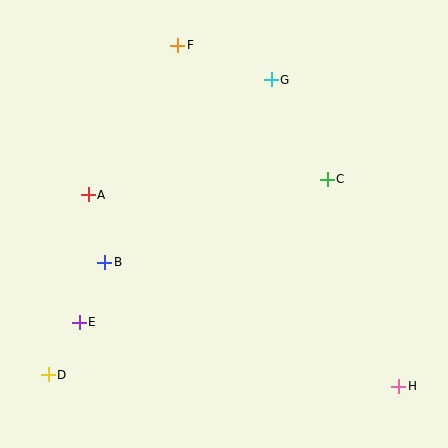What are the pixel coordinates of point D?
Point D is at (48, 375).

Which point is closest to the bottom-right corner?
Point H is closest to the bottom-right corner.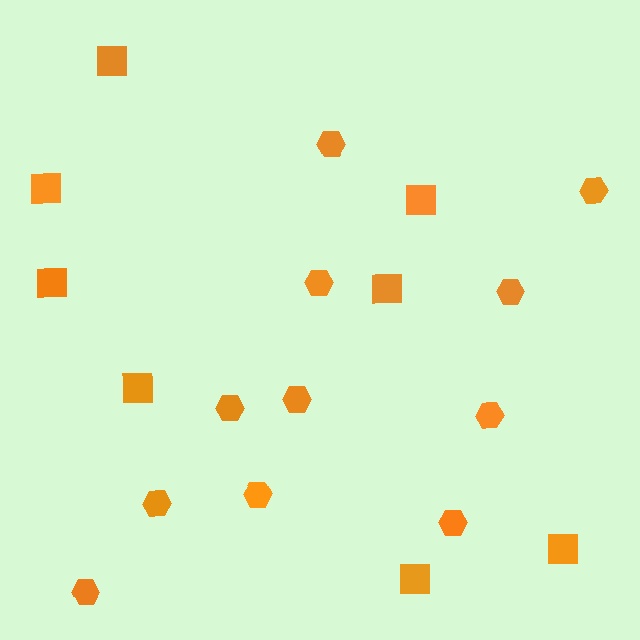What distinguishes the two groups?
There are 2 groups: one group of squares (8) and one group of hexagons (11).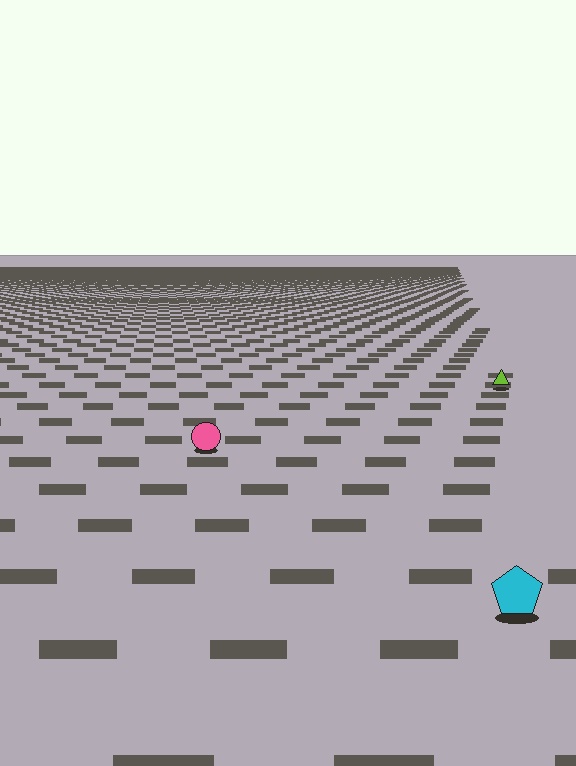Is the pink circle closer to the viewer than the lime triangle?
Yes. The pink circle is closer — you can tell from the texture gradient: the ground texture is coarser near it.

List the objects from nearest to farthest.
From nearest to farthest: the cyan pentagon, the pink circle, the lime triangle.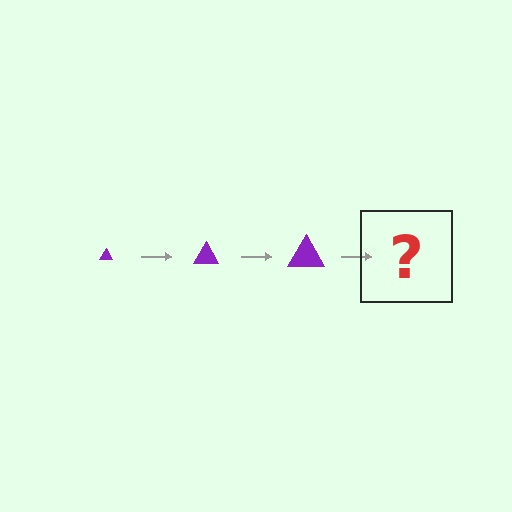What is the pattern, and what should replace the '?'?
The pattern is that the triangle gets progressively larger each step. The '?' should be a purple triangle, larger than the previous one.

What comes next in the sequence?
The next element should be a purple triangle, larger than the previous one.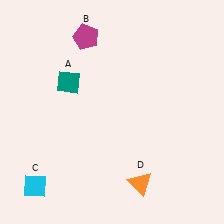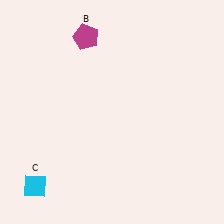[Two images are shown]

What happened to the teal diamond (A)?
The teal diamond (A) was removed in Image 2. It was in the top-left area of Image 1.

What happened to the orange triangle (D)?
The orange triangle (D) was removed in Image 2. It was in the bottom-right area of Image 1.